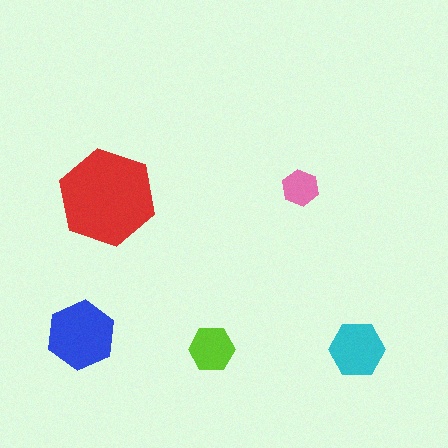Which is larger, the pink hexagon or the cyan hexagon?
The cyan one.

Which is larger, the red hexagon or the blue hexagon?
The red one.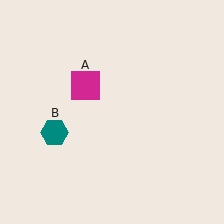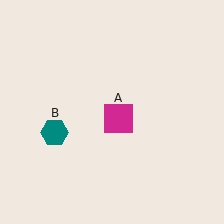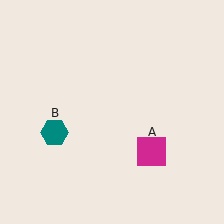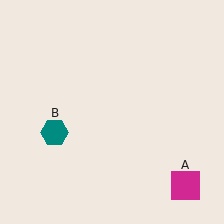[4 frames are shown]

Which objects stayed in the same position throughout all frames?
Teal hexagon (object B) remained stationary.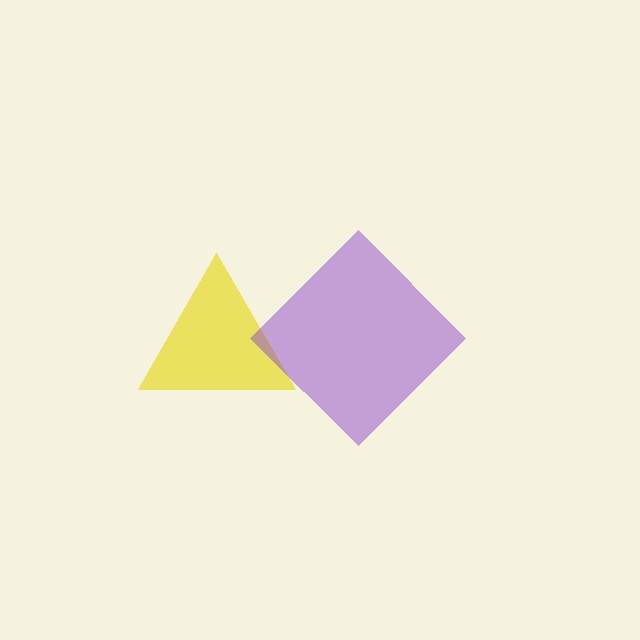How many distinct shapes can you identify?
There are 2 distinct shapes: a yellow triangle, a purple diamond.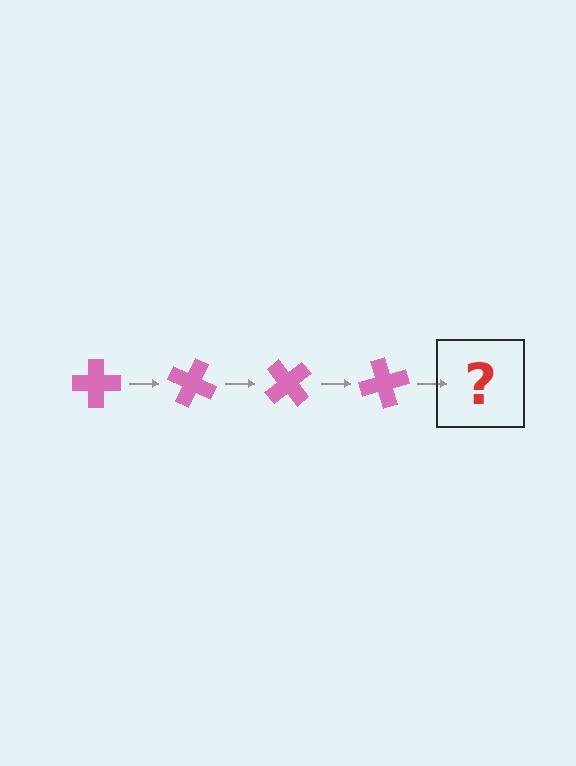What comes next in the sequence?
The next element should be a pink cross rotated 100 degrees.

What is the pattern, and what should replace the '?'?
The pattern is that the cross rotates 25 degrees each step. The '?' should be a pink cross rotated 100 degrees.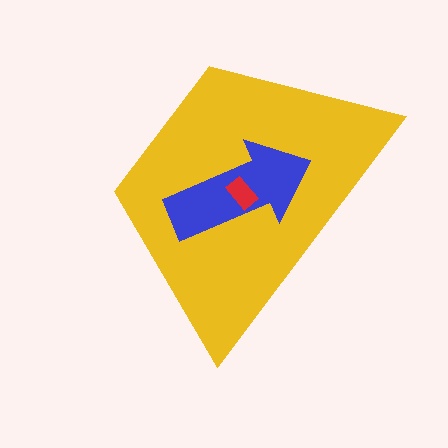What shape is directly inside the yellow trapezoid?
The blue arrow.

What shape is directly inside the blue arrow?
The red rectangle.